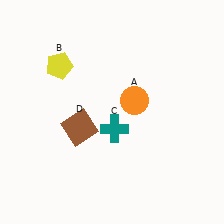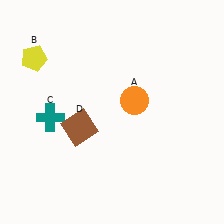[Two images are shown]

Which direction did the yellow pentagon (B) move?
The yellow pentagon (B) moved left.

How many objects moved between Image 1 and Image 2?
2 objects moved between the two images.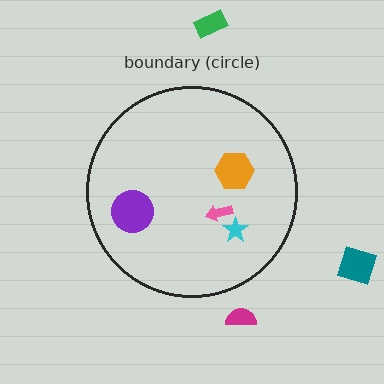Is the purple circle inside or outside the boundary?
Inside.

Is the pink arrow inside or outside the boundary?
Inside.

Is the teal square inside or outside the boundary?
Outside.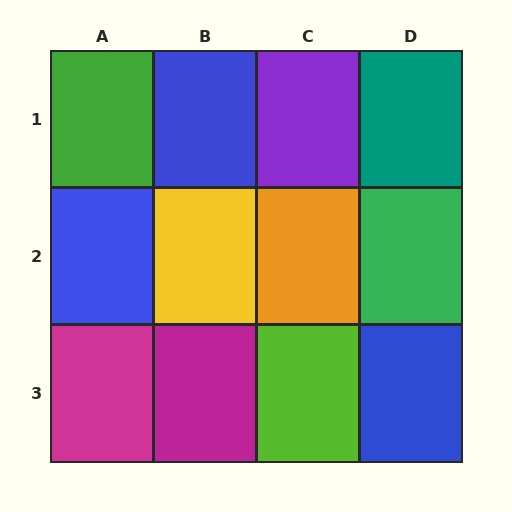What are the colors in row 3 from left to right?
Magenta, magenta, lime, blue.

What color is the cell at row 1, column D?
Teal.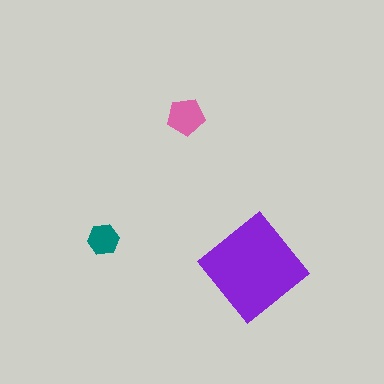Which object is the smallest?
The teal hexagon.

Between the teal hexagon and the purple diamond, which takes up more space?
The purple diamond.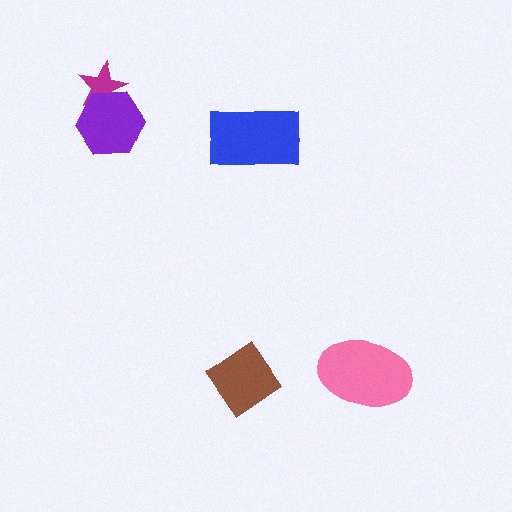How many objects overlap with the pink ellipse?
0 objects overlap with the pink ellipse.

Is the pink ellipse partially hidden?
No, no other shape covers it.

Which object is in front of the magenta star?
The purple hexagon is in front of the magenta star.